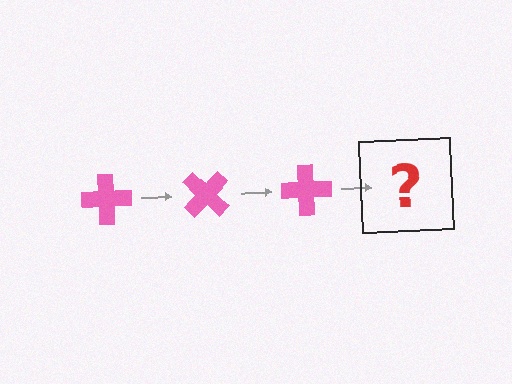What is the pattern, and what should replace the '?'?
The pattern is that the cross rotates 45 degrees each step. The '?' should be a pink cross rotated 135 degrees.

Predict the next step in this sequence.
The next step is a pink cross rotated 135 degrees.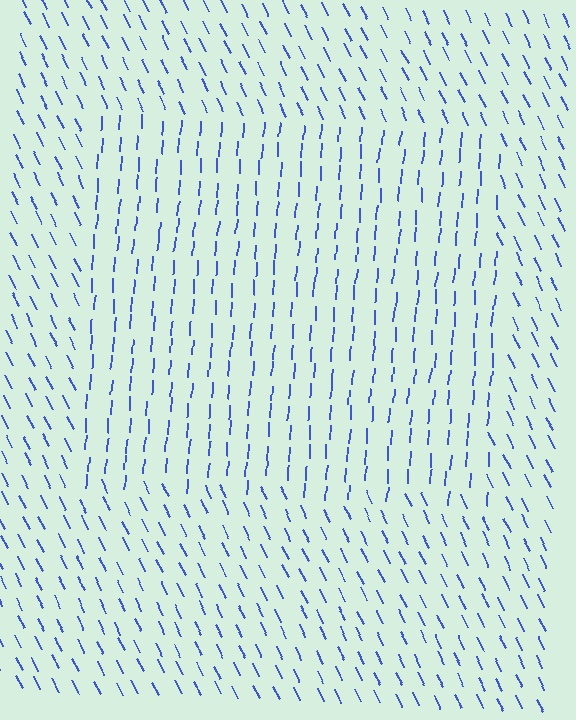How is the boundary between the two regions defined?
The boundary is defined purely by a change in line orientation (approximately 30 degrees difference). All lines are the same color and thickness.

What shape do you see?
I see a rectangle.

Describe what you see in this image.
The image is filled with small blue line segments. A rectangle region in the image has lines oriented differently from the surrounding lines, creating a visible texture boundary.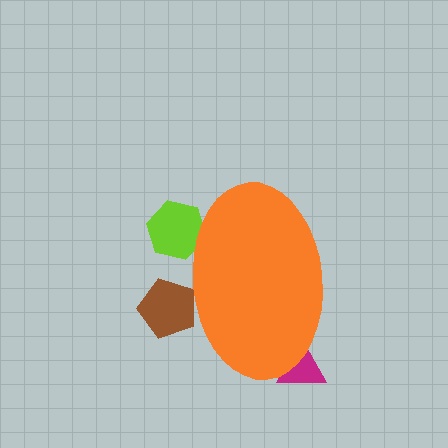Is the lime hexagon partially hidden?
Yes, the lime hexagon is partially hidden behind the orange ellipse.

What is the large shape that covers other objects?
An orange ellipse.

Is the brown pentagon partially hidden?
Yes, the brown pentagon is partially hidden behind the orange ellipse.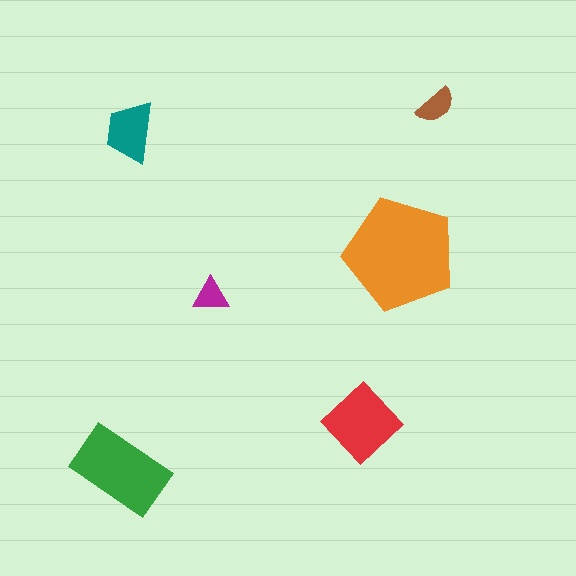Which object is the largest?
The orange pentagon.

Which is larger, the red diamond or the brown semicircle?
The red diamond.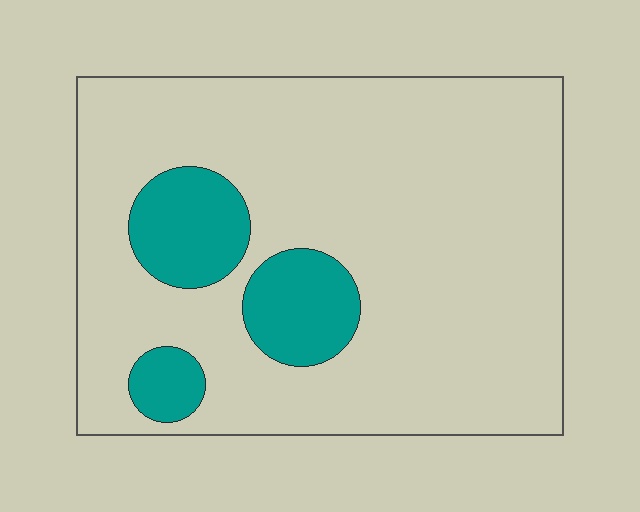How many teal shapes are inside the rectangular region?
3.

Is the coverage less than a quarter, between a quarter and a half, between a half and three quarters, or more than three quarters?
Less than a quarter.